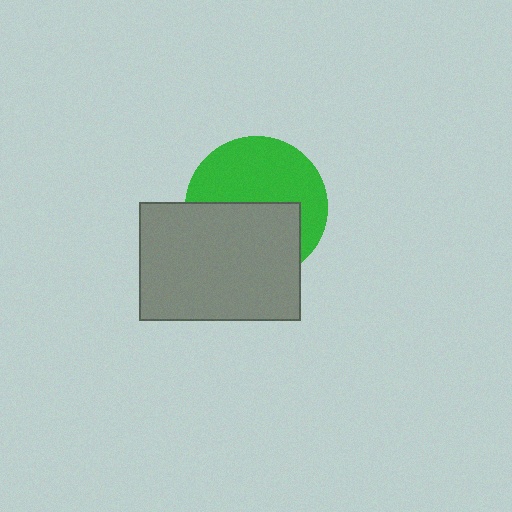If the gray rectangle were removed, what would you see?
You would see the complete green circle.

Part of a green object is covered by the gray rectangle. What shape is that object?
It is a circle.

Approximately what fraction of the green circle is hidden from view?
Roughly 48% of the green circle is hidden behind the gray rectangle.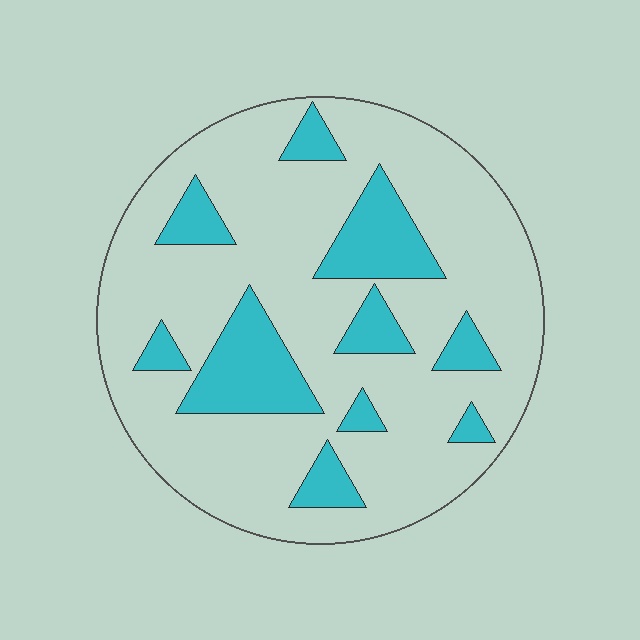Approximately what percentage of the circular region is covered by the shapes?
Approximately 20%.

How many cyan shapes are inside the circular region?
10.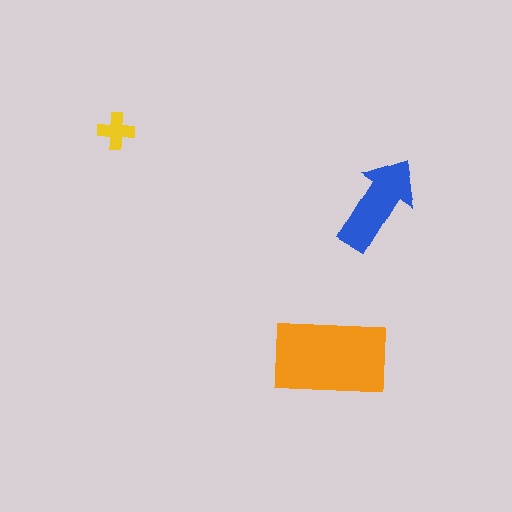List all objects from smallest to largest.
The yellow cross, the blue arrow, the orange rectangle.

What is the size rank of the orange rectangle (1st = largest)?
1st.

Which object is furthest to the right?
The blue arrow is rightmost.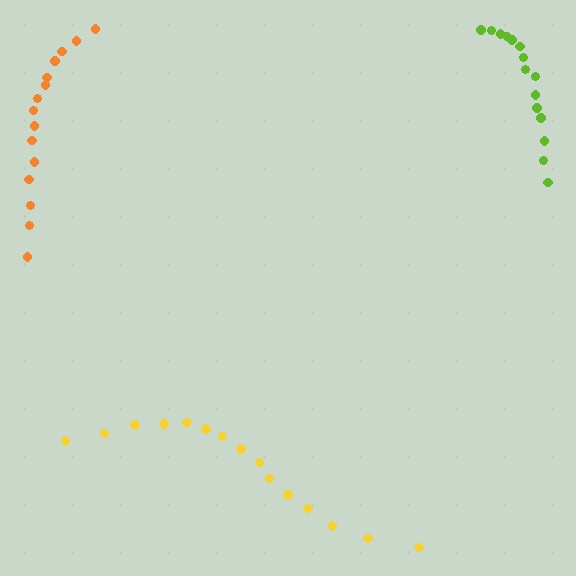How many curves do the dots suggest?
There are 3 distinct paths.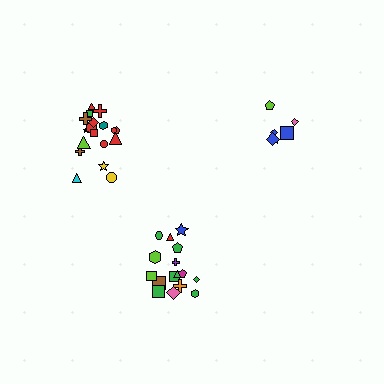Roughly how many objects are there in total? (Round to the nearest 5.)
Roughly 40 objects in total.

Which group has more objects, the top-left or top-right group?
The top-left group.